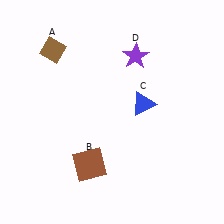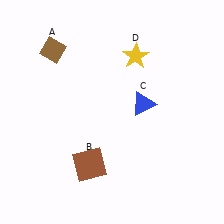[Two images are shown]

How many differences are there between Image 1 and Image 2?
There is 1 difference between the two images.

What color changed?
The star (D) changed from purple in Image 1 to yellow in Image 2.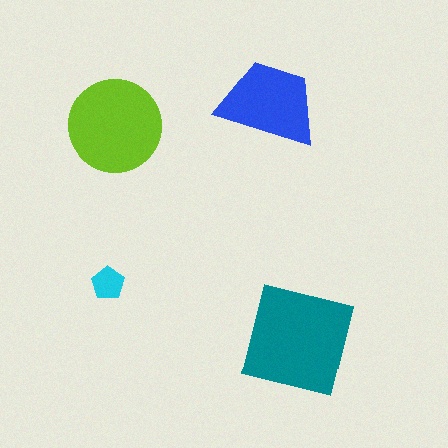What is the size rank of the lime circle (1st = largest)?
2nd.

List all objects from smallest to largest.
The cyan pentagon, the blue trapezoid, the lime circle, the teal square.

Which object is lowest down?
The teal square is bottommost.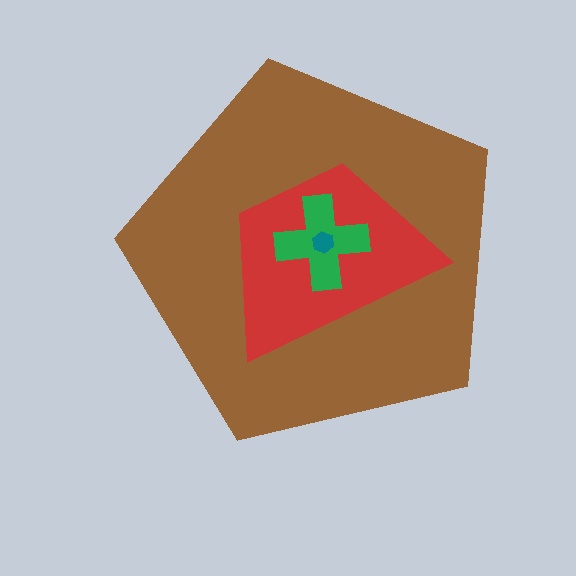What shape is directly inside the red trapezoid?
The green cross.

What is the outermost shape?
The brown pentagon.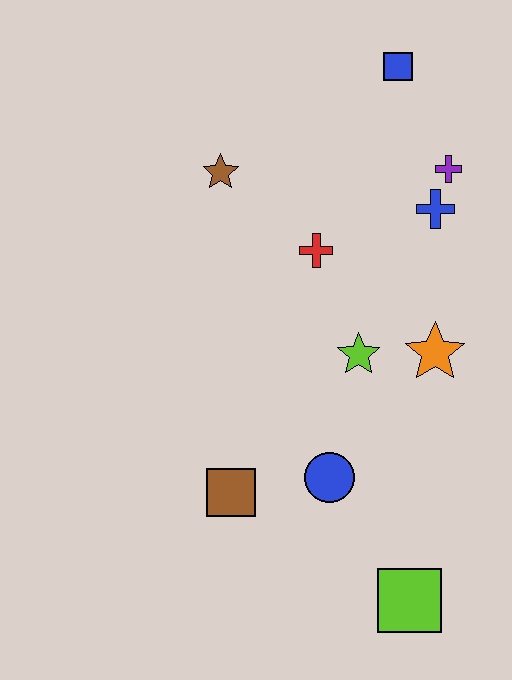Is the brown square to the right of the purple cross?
No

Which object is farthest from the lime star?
The blue square is farthest from the lime star.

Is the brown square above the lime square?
Yes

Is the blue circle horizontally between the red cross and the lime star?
Yes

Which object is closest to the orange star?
The lime star is closest to the orange star.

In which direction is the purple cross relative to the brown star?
The purple cross is to the right of the brown star.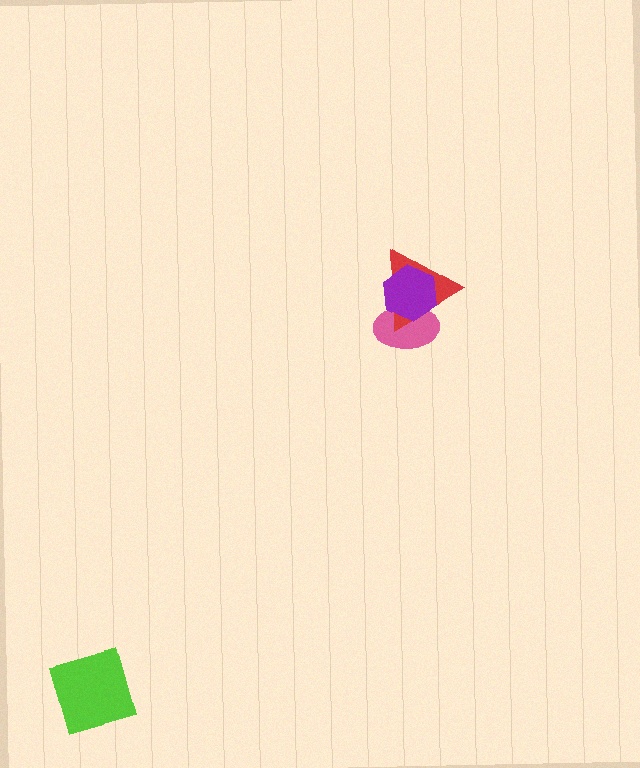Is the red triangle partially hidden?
Yes, it is partially covered by another shape.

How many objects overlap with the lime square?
0 objects overlap with the lime square.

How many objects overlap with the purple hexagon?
2 objects overlap with the purple hexagon.